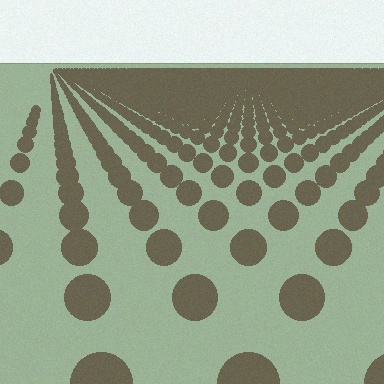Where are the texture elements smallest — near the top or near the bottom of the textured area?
Near the top.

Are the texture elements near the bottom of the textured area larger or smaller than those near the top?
Larger. Near the bottom, elements are closer to the viewer and appear at a bigger on-screen size.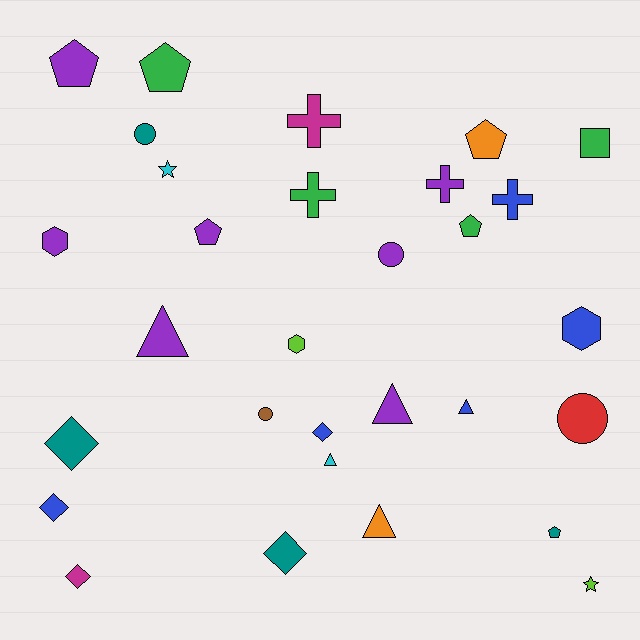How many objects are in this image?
There are 30 objects.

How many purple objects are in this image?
There are 7 purple objects.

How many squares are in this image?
There is 1 square.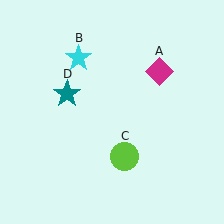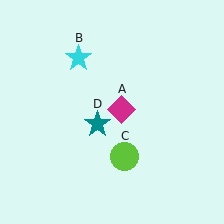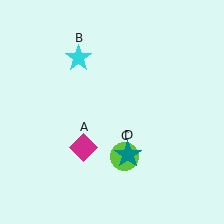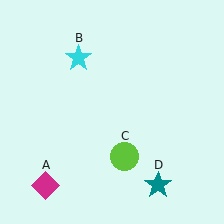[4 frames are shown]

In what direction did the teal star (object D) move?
The teal star (object D) moved down and to the right.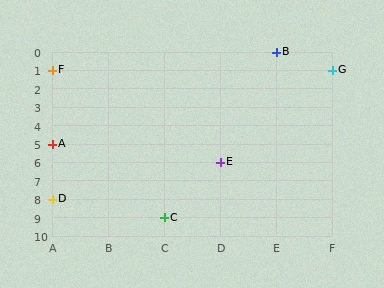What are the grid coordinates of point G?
Point G is at grid coordinates (F, 1).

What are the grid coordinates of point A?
Point A is at grid coordinates (A, 5).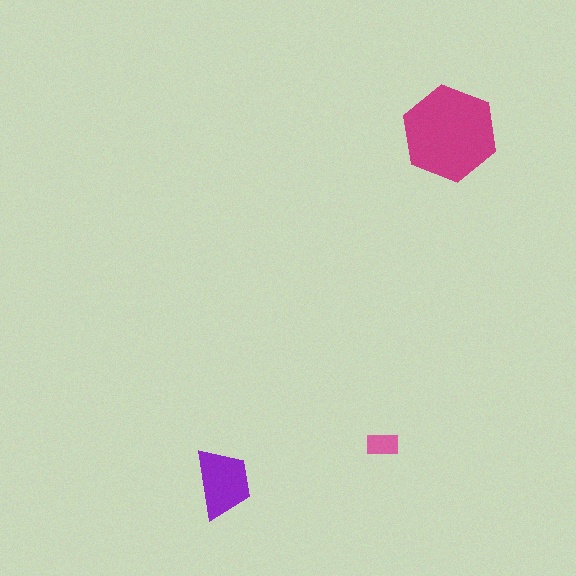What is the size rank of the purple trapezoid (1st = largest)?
2nd.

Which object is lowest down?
The purple trapezoid is bottommost.